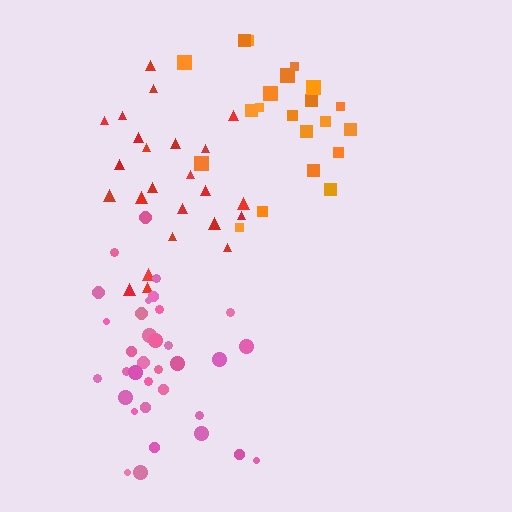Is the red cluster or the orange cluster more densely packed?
Red.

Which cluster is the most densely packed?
Red.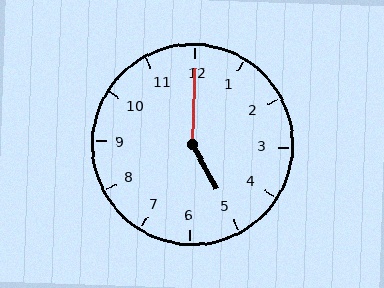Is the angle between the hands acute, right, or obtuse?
It is obtuse.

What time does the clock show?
5:00.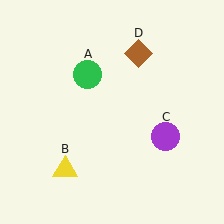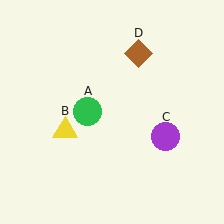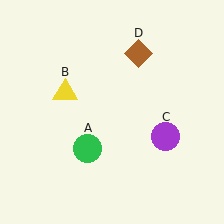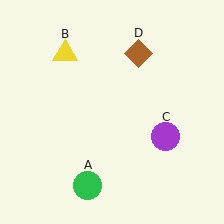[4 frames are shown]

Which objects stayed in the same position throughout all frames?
Purple circle (object C) and brown diamond (object D) remained stationary.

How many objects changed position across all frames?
2 objects changed position: green circle (object A), yellow triangle (object B).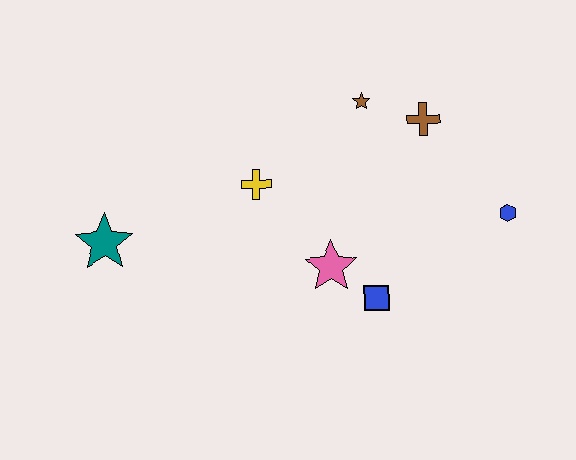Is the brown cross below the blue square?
No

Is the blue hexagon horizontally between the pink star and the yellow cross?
No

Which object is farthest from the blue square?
The teal star is farthest from the blue square.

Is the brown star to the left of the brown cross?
Yes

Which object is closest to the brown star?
The brown cross is closest to the brown star.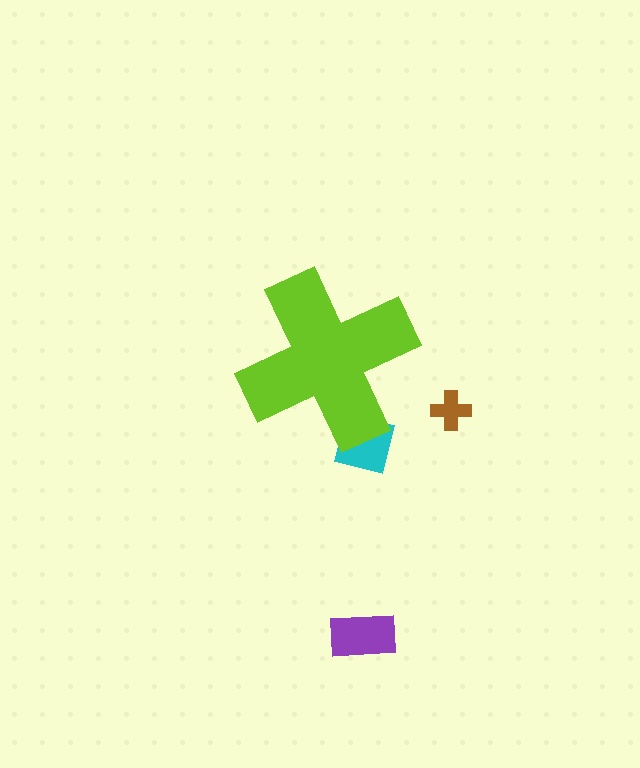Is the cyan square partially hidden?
Yes, the cyan square is partially hidden behind the lime cross.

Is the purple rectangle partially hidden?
No, the purple rectangle is fully visible.